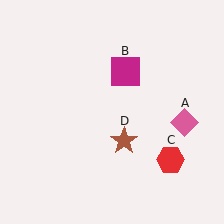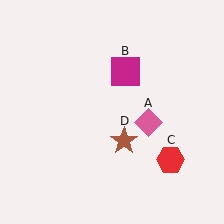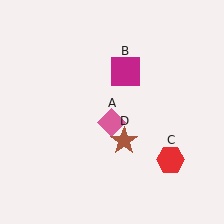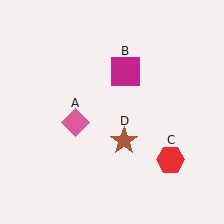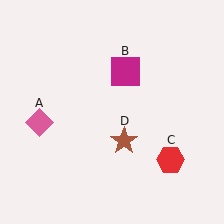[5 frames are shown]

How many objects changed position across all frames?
1 object changed position: pink diamond (object A).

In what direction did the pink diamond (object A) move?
The pink diamond (object A) moved left.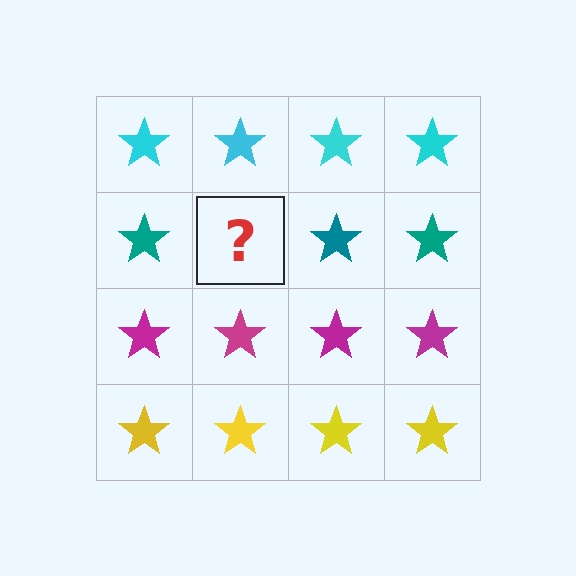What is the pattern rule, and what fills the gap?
The rule is that each row has a consistent color. The gap should be filled with a teal star.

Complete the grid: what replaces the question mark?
The question mark should be replaced with a teal star.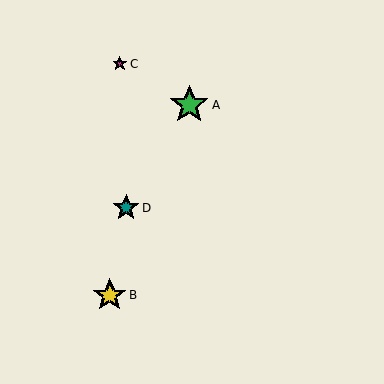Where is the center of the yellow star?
The center of the yellow star is at (110, 295).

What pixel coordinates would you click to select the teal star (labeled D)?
Click at (126, 208) to select the teal star D.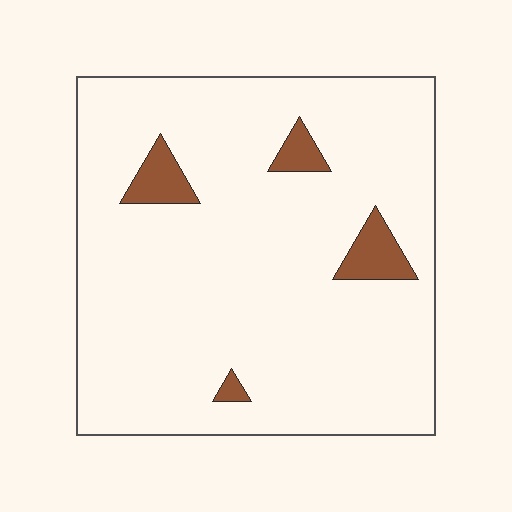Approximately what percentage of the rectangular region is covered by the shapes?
Approximately 5%.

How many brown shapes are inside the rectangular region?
4.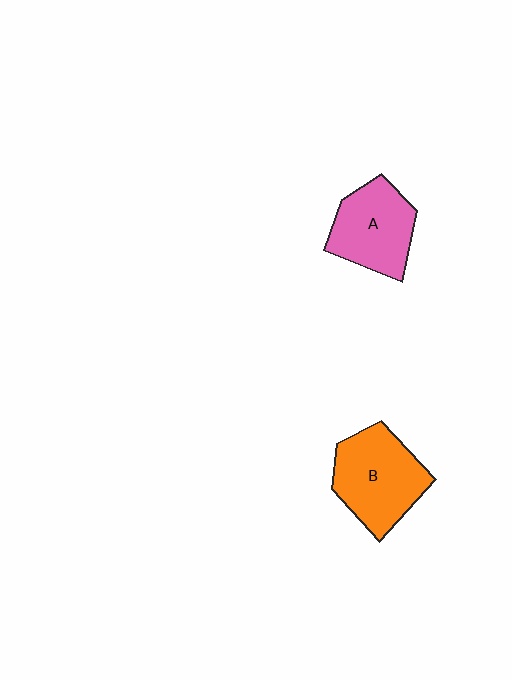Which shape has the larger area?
Shape B (orange).